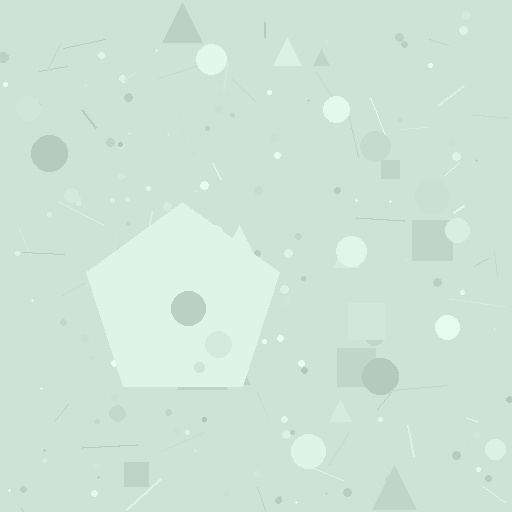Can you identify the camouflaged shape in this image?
The camouflaged shape is a pentagon.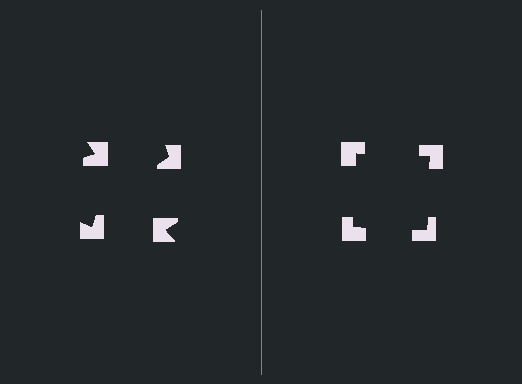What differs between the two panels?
The notched squares are positioned identically on both sides; only the wedge orientations differ. On the right they align to a square; on the left they are misaligned.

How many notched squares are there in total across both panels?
8 — 4 on each side.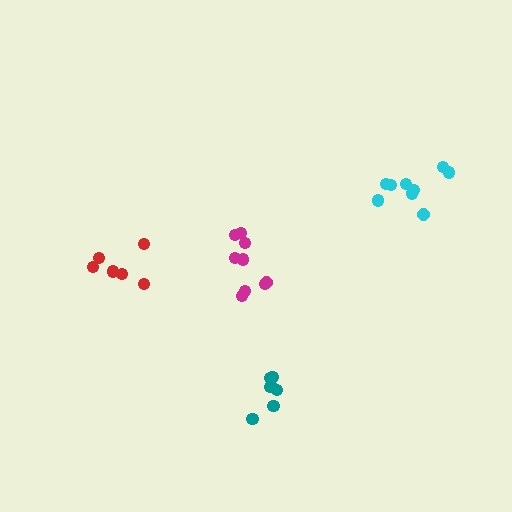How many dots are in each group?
Group 1: 7 dots, Group 2: 9 dots, Group 3: 6 dots, Group 4: 9 dots (31 total).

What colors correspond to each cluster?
The clusters are colored: teal, magenta, red, cyan.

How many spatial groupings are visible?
There are 4 spatial groupings.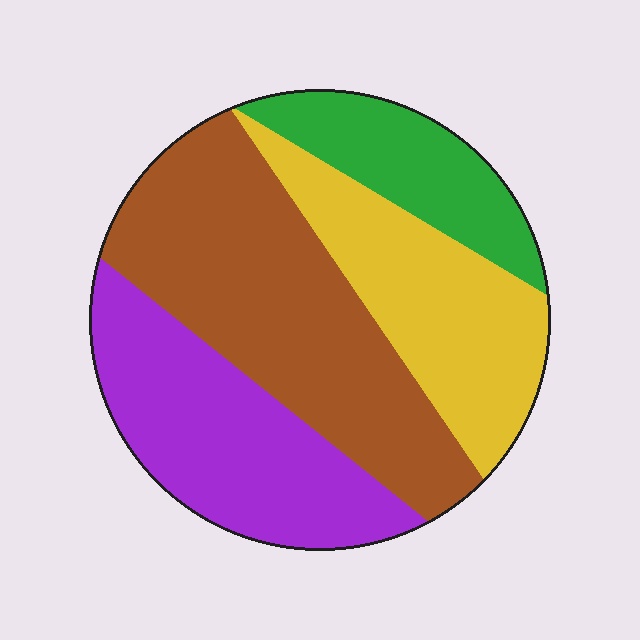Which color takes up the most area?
Brown, at roughly 35%.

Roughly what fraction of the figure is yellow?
Yellow takes up less than a quarter of the figure.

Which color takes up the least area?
Green, at roughly 15%.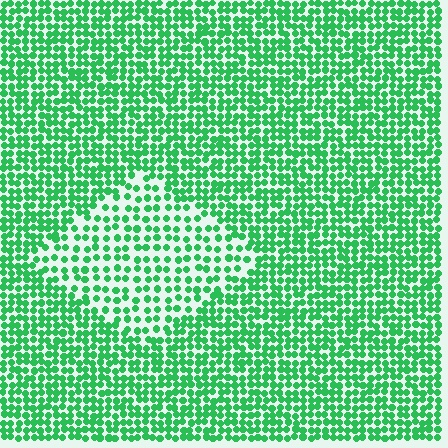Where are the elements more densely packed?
The elements are more densely packed outside the diamond boundary.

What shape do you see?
I see a diamond.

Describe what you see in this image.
The image contains small green elements arranged at two different densities. A diamond-shaped region is visible where the elements are less densely packed than the surrounding area.